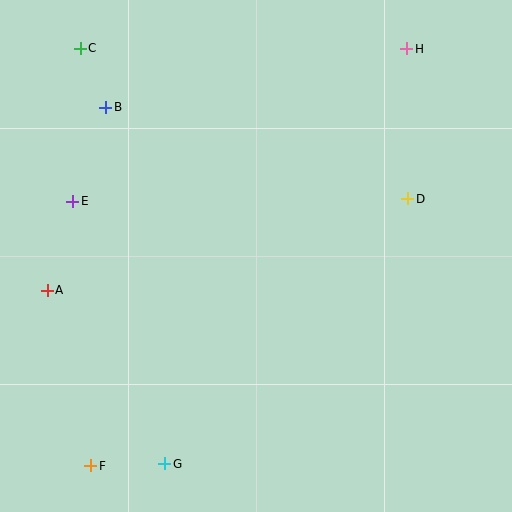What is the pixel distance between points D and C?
The distance between D and C is 360 pixels.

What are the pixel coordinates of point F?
Point F is at (91, 466).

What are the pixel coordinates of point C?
Point C is at (80, 48).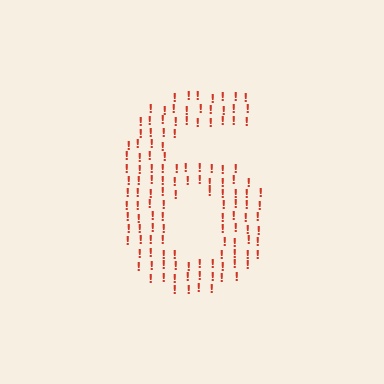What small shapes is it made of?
It is made of small exclamation marks.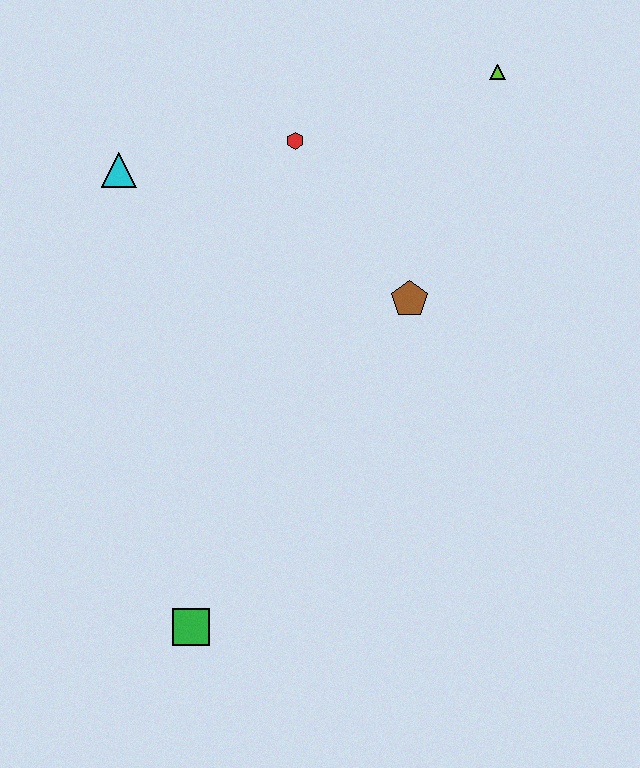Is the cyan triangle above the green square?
Yes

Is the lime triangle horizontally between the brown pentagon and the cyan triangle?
No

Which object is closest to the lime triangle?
The red hexagon is closest to the lime triangle.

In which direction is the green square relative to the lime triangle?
The green square is below the lime triangle.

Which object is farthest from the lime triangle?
The green square is farthest from the lime triangle.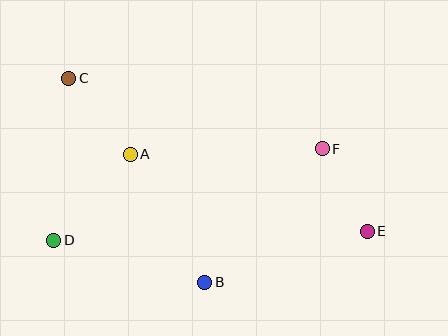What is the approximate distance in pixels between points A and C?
The distance between A and C is approximately 97 pixels.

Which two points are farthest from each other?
Points C and E are farthest from each other.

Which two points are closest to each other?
Points E and F are closest to each other.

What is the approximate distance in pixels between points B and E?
The distance between B and E is approximately 170 pixels.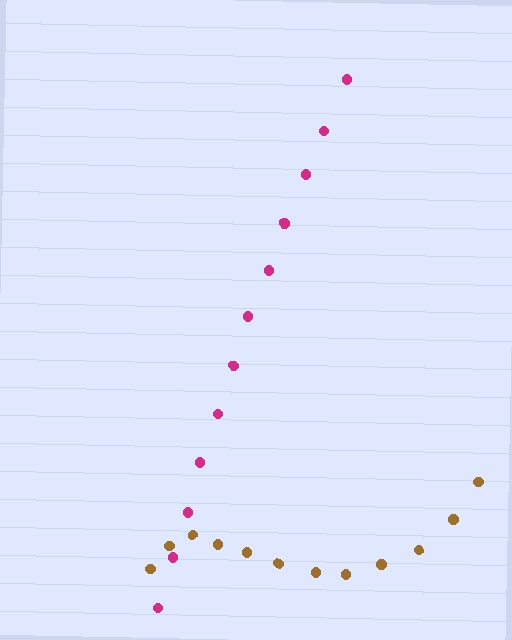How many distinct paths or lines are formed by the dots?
There are 2 distinct paths.